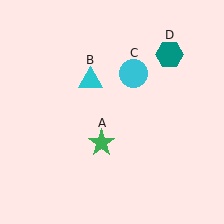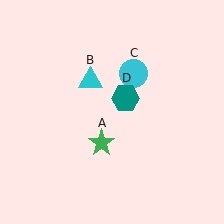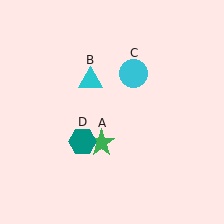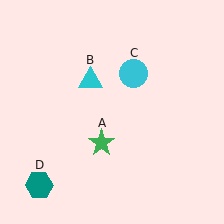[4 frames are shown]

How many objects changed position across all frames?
1 object changed position: teal hexagon (object D).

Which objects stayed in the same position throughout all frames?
Green star (object A) and cyan triangle (object B) and cyan circle (object C) remained stationary.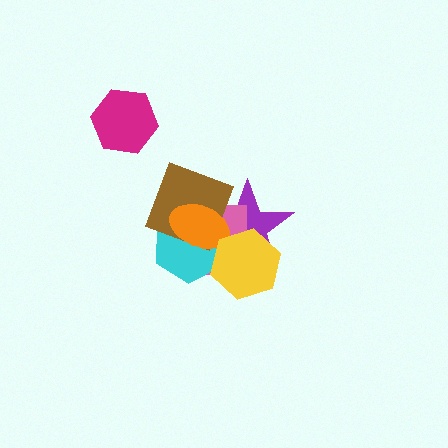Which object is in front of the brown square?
The orange ellipse is in front of the brown square.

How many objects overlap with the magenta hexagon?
0 objects overlap with the magenta hexagon.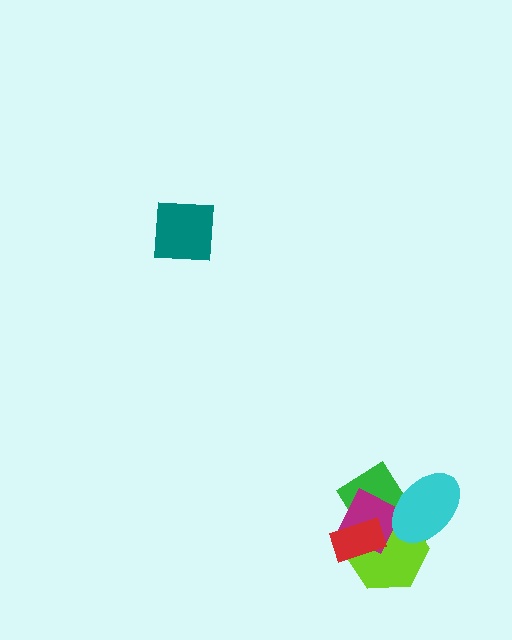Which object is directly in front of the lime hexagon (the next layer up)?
The magenta diamond is directly in front of the lime hexagon.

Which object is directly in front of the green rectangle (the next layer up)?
The lime hexagon is directly in front of the green rectangle.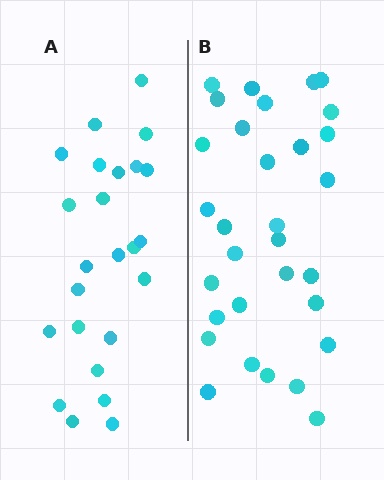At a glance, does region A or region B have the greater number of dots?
Region B (the right region) has more dots.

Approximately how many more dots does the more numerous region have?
Region B has roughly 8 or so more dots than region A.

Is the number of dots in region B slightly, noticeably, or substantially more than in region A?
Region B has noticeably more, but not dramatically so. The ratio is roughly 1.3 to 1.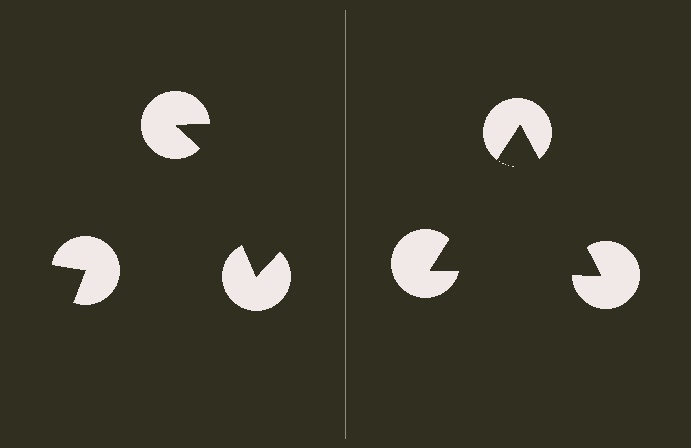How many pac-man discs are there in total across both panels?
6 — 3 on each side.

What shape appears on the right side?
An illusory triangle.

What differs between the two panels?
The pac-man discs are positioned identically on both sides; only the wedge orientations differ. On the right they align to a triangle; on the left they are misaligned.